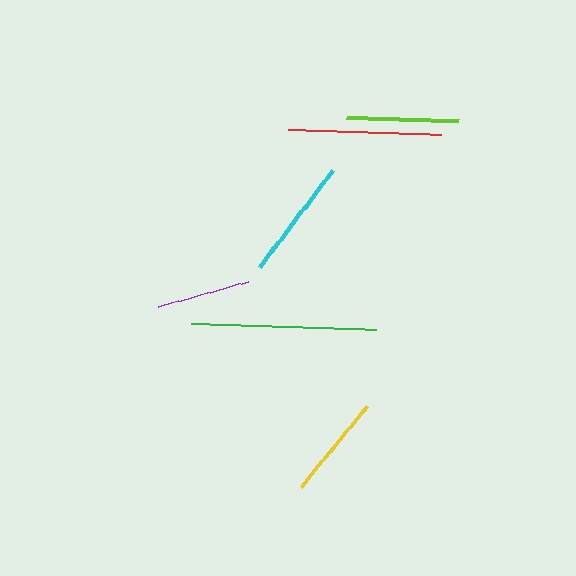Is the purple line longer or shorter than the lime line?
The lime line is longer than the purple line.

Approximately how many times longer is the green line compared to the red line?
The green line is approximately 1.2 times the length of the red line.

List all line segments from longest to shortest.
From longest to shortest: green, red, cyan, lime, yellow, purple.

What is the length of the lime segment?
The lime segment is approximately 113 pixels long.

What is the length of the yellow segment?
The yellow segment is approximately 104 pixels long.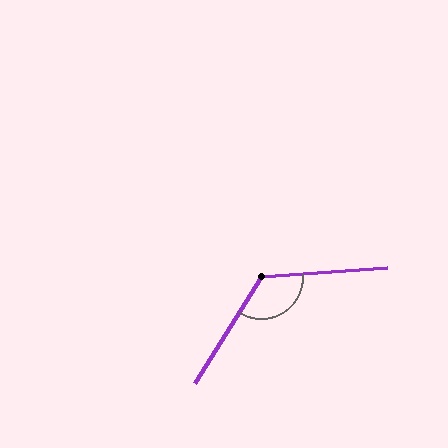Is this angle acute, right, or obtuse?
It is obtuse.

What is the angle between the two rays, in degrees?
Approximately 126 degrees.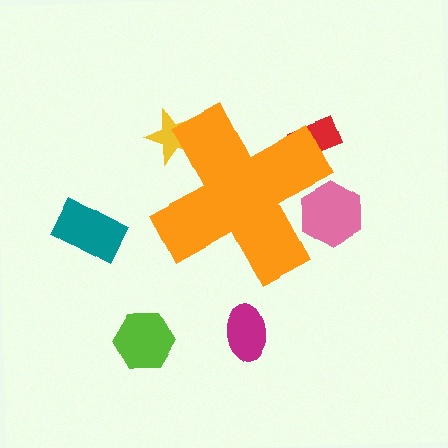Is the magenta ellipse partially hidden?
No, the magenta ellipse is fully visible.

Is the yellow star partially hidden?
Yes, the yellow star is partially hidden behind the orange cross.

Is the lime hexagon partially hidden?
No, the lime hexagon is fully visible.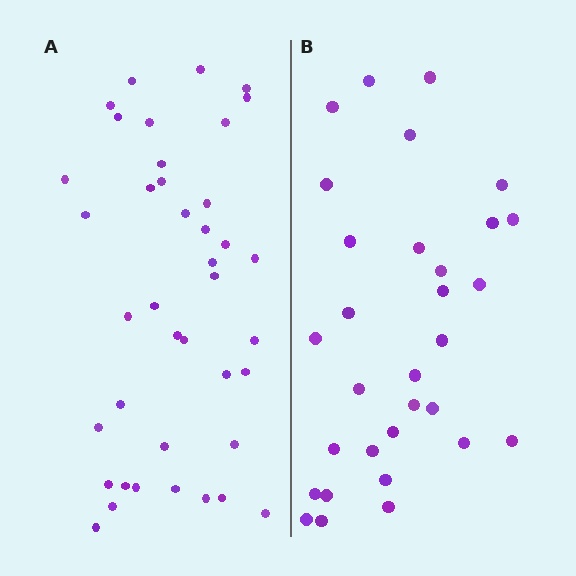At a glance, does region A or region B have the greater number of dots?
Region A (the left region) has more dots.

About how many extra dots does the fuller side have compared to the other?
Region A has roughly 8 or so more dots than region B.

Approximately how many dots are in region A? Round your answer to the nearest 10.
About 40 dots.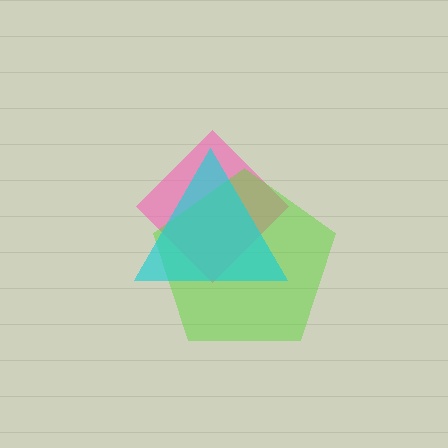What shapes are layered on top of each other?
The layered shapes are: a pink diamond, a lime pentagon, a cyan triangle.